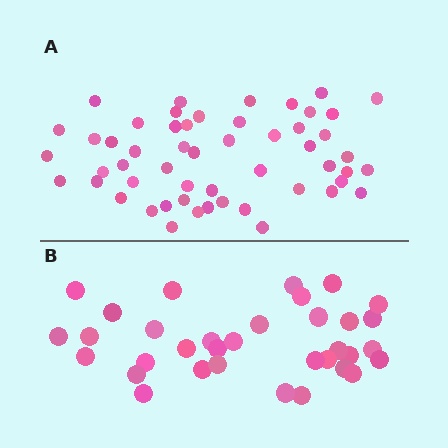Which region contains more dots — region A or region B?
Region A (the top region) has more dots.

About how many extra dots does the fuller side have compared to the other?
Region A has approximately 20 more dots than region B.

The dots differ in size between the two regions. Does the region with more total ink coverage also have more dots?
No. Region B has more total ink coverage because its dots are larger, but region A actually contains more individual dots. Total area can be misleading — the number of items is what matters here.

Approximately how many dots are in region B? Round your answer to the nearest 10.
About 30 dots. (The exact count is 34, which rounds to 30.)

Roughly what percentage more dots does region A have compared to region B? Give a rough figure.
About 55% more.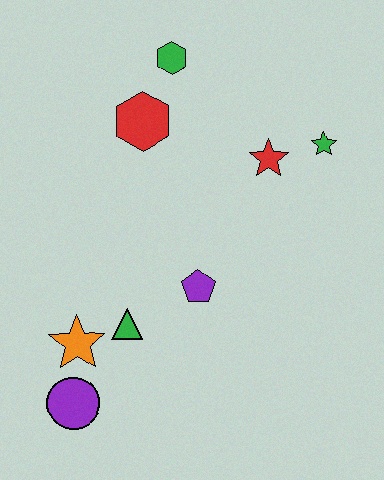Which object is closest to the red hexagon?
The green hexagon is closest to the red hexagon.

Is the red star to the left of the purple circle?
No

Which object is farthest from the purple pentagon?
The green hexagon is farthest from the purple pentagon.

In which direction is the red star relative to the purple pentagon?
The red star is above the purple pentagon.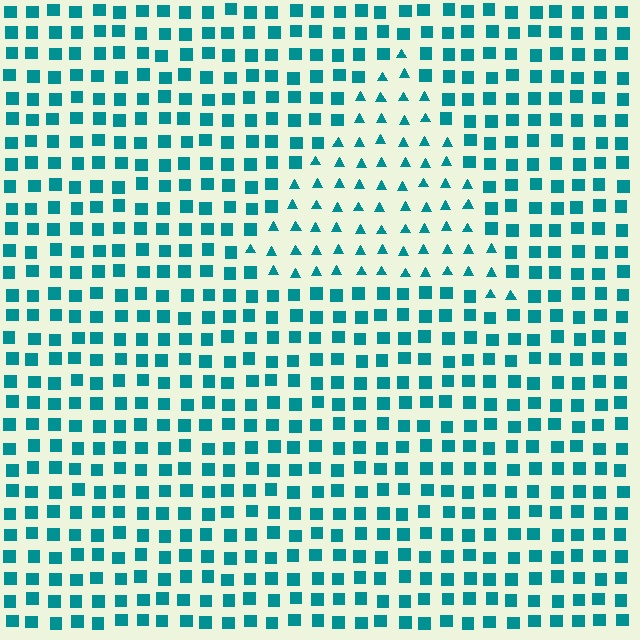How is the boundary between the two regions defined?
The boundary is defined by a change in element shape: triangles inside vs. squares outside. All elements share the same color and spacing.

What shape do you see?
I see a triangle.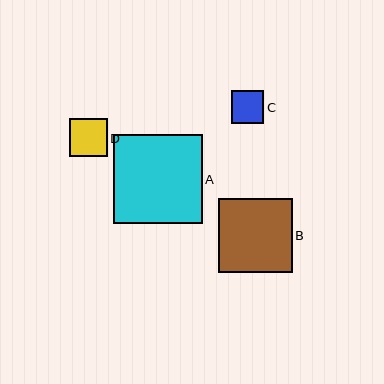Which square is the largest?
Square A is the largest with a size of approximately 89 pixels.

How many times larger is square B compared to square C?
Square B is approximately 2.2 times the size of square C.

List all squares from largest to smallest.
From largest to smallest: A, B, D, C.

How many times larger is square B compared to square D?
Square B is approximately 1.9 times the size of square D.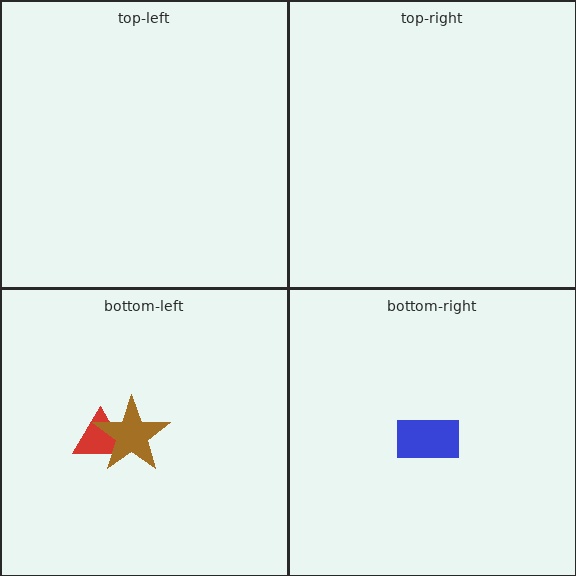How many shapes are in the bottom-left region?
2.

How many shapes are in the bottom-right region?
1.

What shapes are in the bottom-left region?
The red triangle, the brown star.